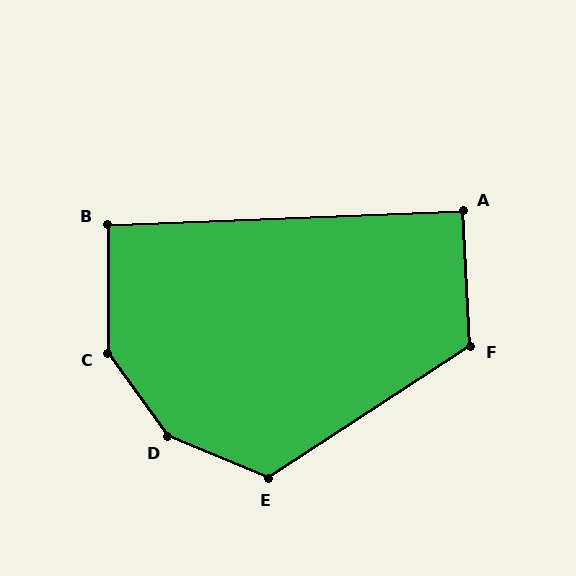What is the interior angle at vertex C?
Approximately 145 degrees (obtuse).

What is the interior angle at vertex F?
Approximately 120 degrees (obtuse).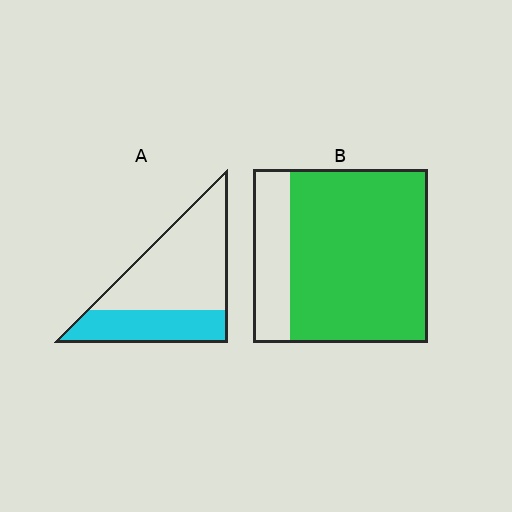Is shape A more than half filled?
No.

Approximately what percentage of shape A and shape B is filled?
A is approximately 35% and B is approximately 80%.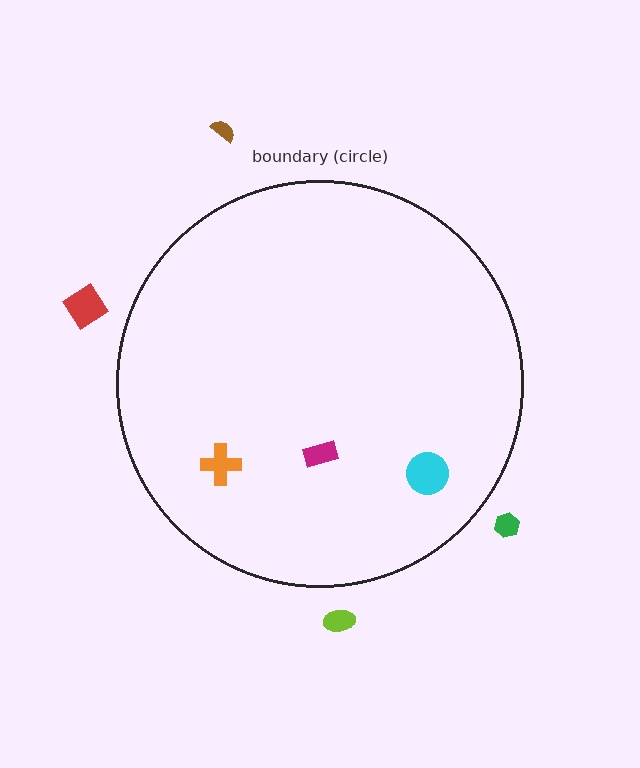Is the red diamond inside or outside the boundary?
Outside.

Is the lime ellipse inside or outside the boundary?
Outside.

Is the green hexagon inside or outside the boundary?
Outside.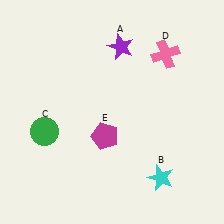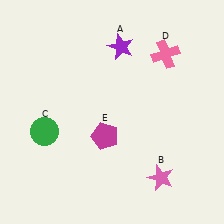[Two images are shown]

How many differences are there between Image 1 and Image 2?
There is 1 difference between the two images.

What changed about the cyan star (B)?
In Image 1, B is cyan. In Image 2, it changed to pink.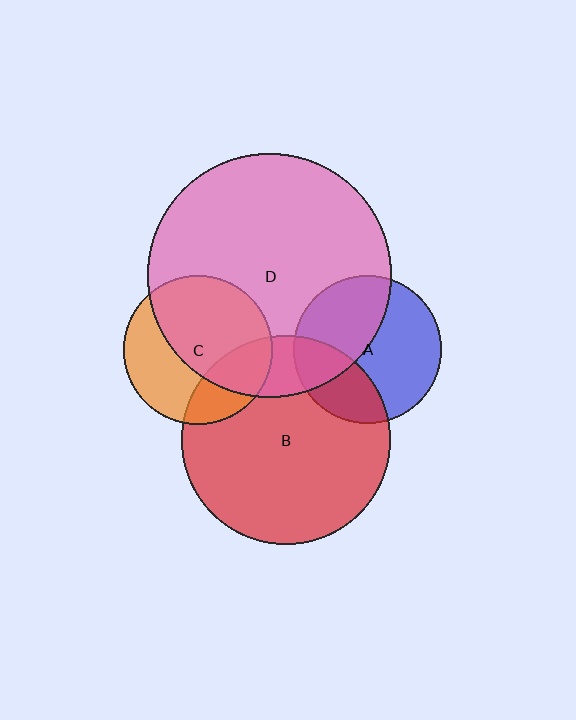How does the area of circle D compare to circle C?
Approximately 2.7 times.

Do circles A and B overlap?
Yes.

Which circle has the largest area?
Circle D (pink).